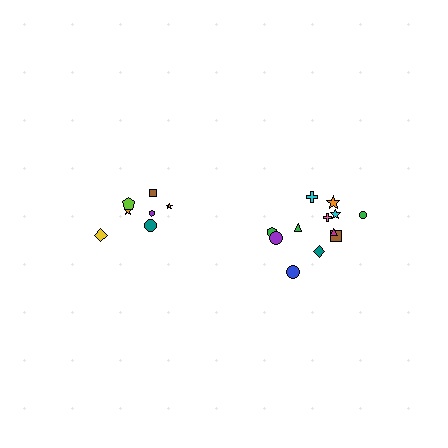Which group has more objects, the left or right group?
The right group.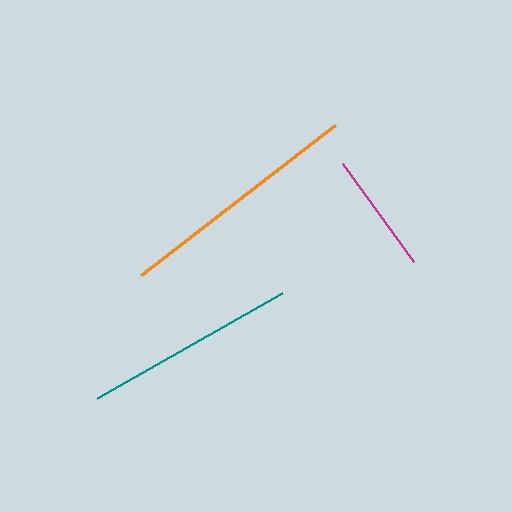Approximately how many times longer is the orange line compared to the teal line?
The orange line is approximately 1.2 times the length of the teal line.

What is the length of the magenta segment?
The magenta segment is approximately 122 pixels long.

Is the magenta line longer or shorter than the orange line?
The orange line is longer than the magenta line.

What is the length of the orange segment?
The orange segment is approximately 245 pixels long.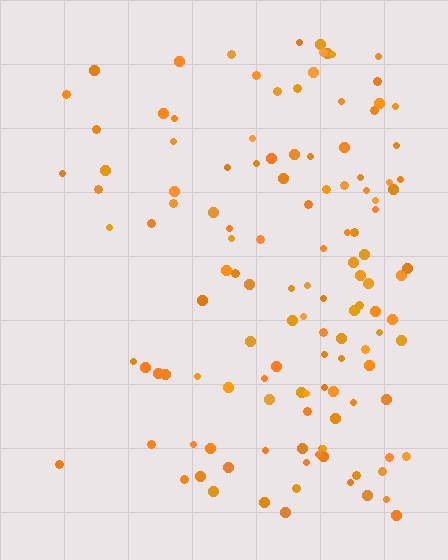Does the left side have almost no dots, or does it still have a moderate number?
Still a moderate number, just noticeably fewer than the right.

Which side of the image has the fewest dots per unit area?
The left.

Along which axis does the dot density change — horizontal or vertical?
Horizontal.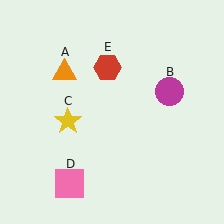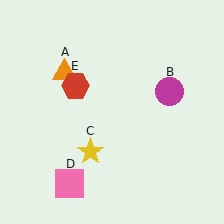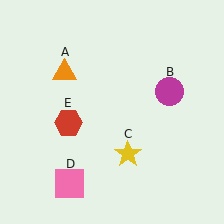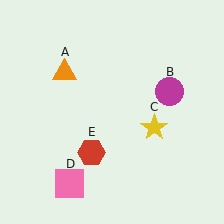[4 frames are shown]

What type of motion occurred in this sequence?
The yellow star (object C), red hexagon (object E) rotated counterclockwise around the center of the scene.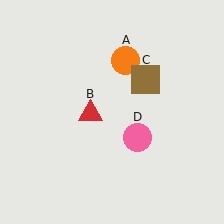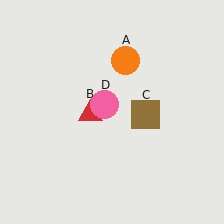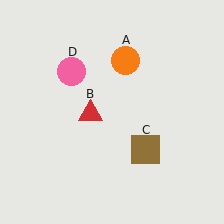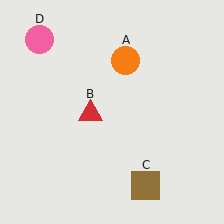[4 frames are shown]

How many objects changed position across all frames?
2 objects changed position: brown square (object C), pink circle (object D).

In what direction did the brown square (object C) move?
The brown square (object C) moved down.